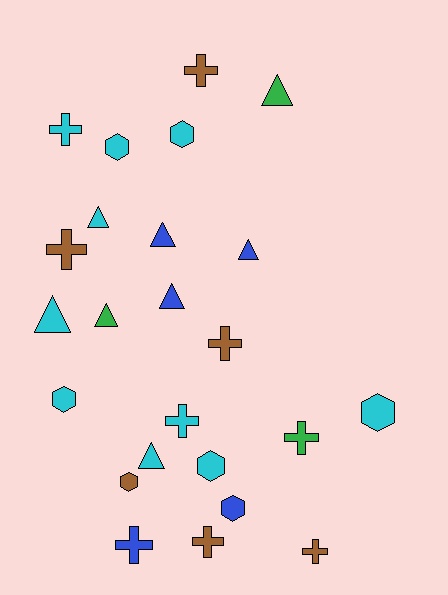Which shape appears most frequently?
Cross, with 9 objects.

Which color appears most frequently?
Cyan, with 10 objects.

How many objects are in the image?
There are 24 objects.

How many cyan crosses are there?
There are 2 cyan crosses.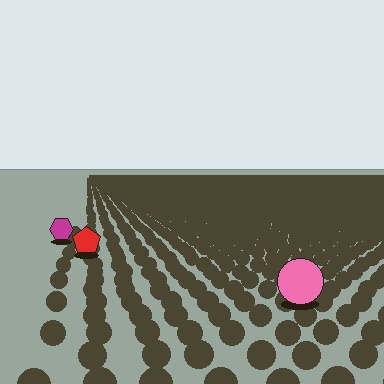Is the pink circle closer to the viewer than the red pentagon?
Yes. The pink circle is closer — you can tell from the texture gradient: the ground texture is coarser near it.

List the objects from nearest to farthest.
From nearest to farthest: the pink circle, the red pentagon, the magenta hexagon.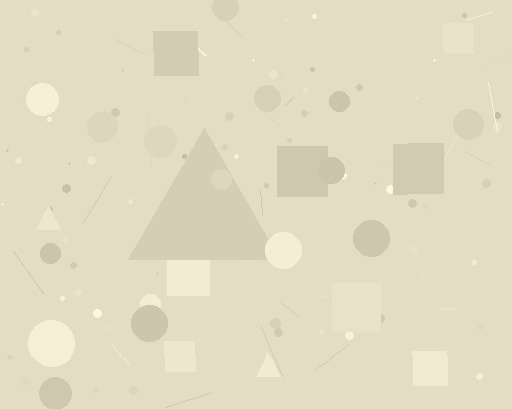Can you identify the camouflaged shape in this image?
The camouflaged shape is a triangle.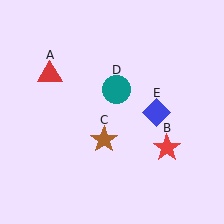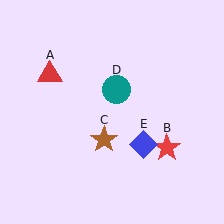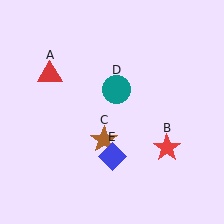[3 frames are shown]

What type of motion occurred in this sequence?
The blue diamond (object E) rotated clockwise around the center of the scene.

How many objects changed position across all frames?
1 object changed position: blue diamond (object E).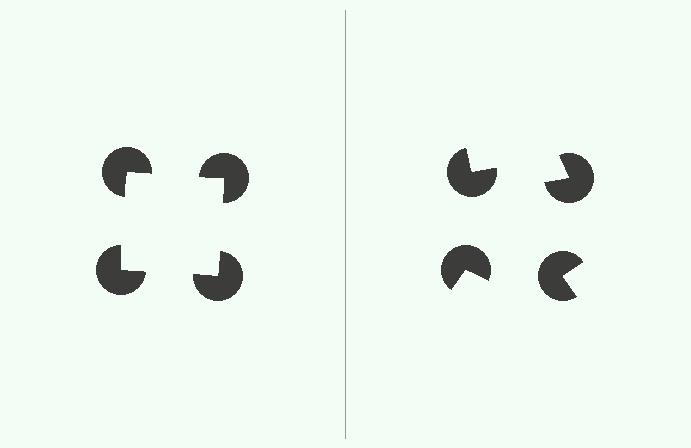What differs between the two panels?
The pac-man discs are positioned identically on both sides; only the wedge orientations differ. On the left they align to a square; on the right they are misaligned.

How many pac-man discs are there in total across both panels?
8 — 4 on each side.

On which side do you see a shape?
An illusory square appears on the left side. On the right side the wedge cuts are rotated, so no coherent shape forms.